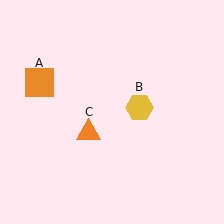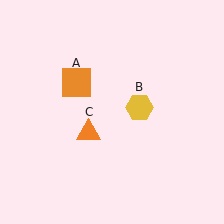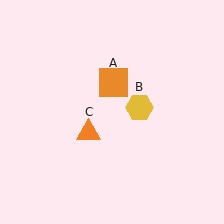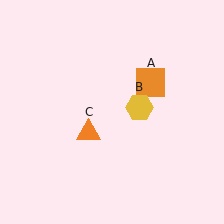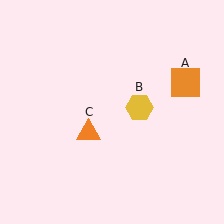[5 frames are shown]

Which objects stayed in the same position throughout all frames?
Yellow hexagon (object B) and orange triangle (object C) remained stationary.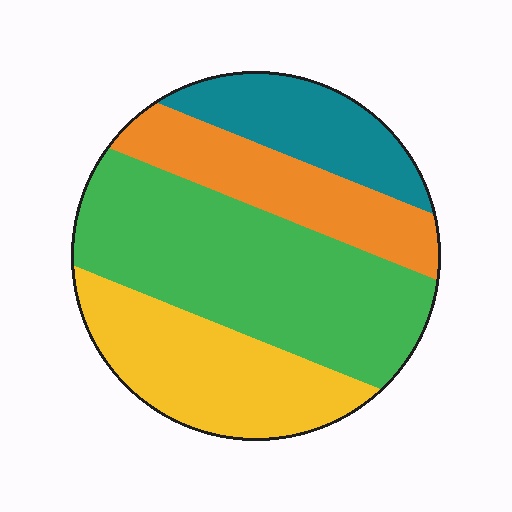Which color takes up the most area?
Green, at roughly 40%.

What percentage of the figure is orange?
Orange covers around 20% of the figure.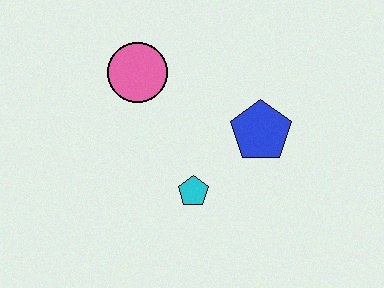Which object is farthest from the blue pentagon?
The pink circle is farthest from the blue pentagon.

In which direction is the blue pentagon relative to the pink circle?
The blue pentagon is to the right of the pink circle.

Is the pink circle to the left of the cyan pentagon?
Yes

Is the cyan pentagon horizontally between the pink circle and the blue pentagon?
Yes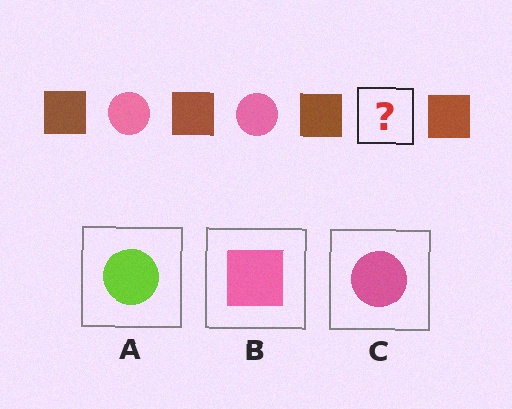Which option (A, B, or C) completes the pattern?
C.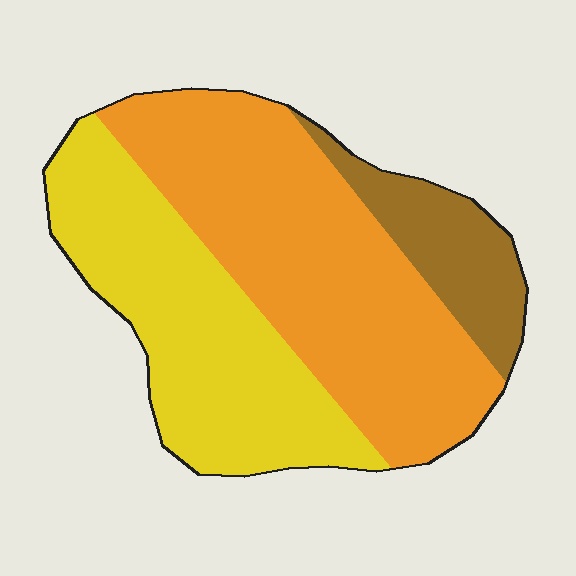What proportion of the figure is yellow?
Yellow covers roughly 40% of the figure.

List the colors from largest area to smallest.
From largest to smallest: orange, yellow, brown.